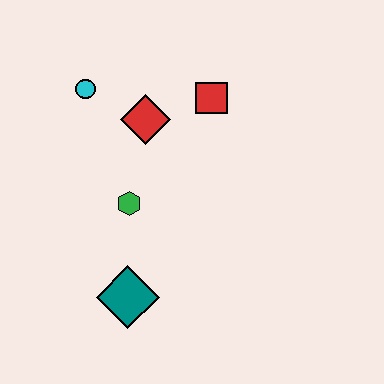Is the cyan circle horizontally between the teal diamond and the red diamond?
No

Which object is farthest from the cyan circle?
The teal diamond is farthest from the cyan circle.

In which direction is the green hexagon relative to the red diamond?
The green hexagon is below the red diamond.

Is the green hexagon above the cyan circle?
No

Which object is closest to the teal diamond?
The green hexagon is closest to the teal diamond.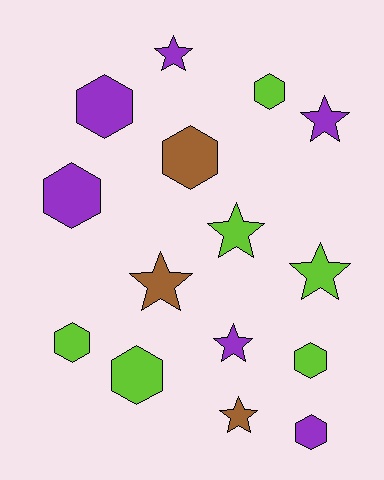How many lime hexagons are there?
There are 4 lime hexagons.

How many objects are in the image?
There are 15 objects.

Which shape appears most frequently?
Hexagon, with 8 objects.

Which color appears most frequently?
Purple, with 6 objects.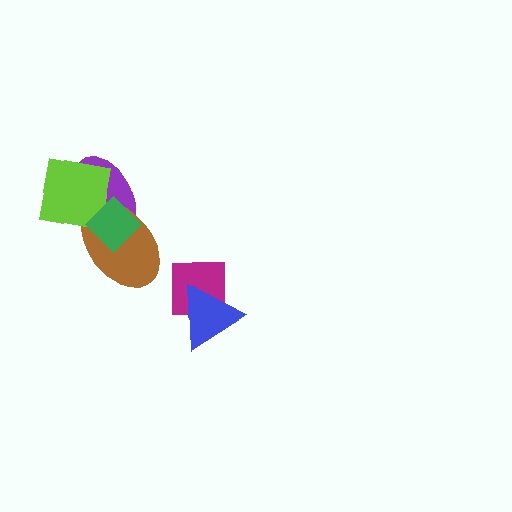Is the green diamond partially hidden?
No, no other shape covers it.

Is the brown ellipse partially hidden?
Yes, it is partially covered by another shape.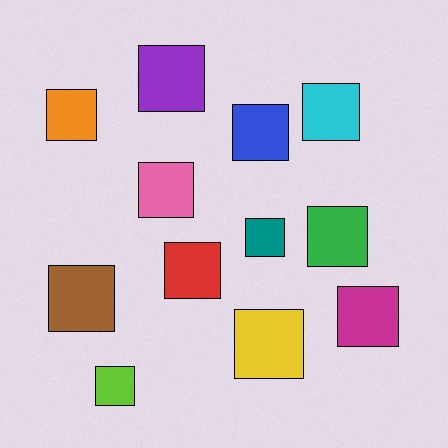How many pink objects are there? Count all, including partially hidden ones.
There is 1 pink object.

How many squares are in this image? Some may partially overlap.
There are 12 squares.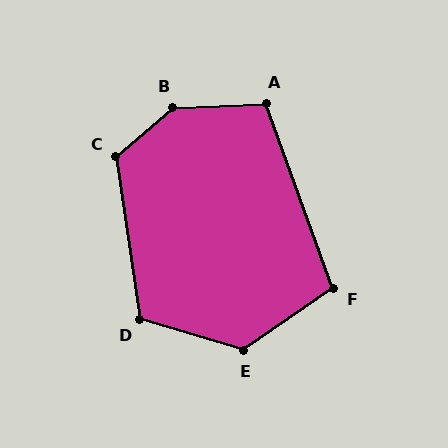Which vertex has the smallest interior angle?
F, at approximately 104 degrees.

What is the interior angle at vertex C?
Approximately 123 degrees (obtuse).